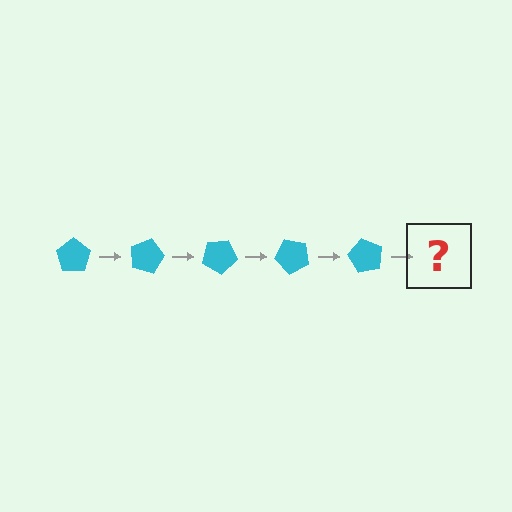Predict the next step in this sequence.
The next step is a cyan pentagon rotated 75 degrees.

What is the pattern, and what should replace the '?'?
The pattern is that the pentagon rotates 15 degrees each step. The '?' should be a cyan pentagon rotated 75 degrees.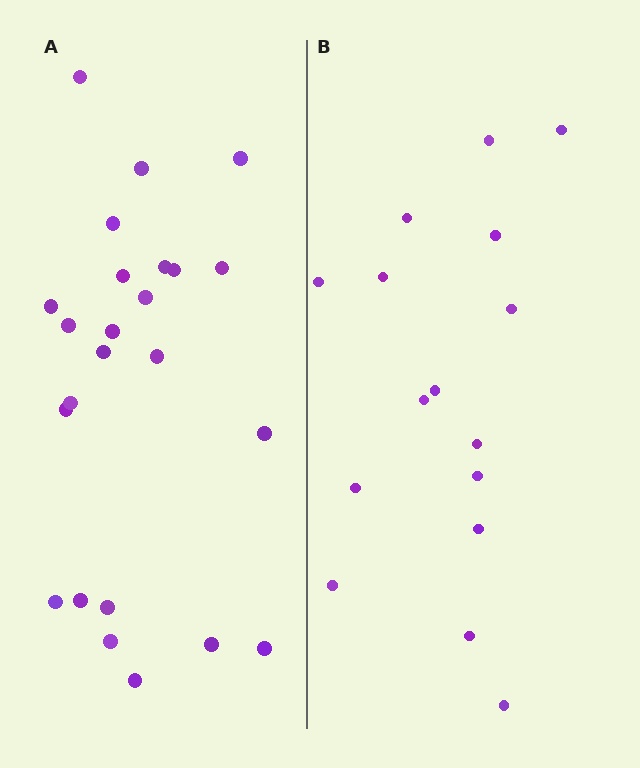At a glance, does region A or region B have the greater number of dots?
Region A (the left region) has more dots.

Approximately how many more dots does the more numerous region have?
Region A has roughly 8 or so more dots than region B.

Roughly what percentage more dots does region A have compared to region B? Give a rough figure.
About 50% more.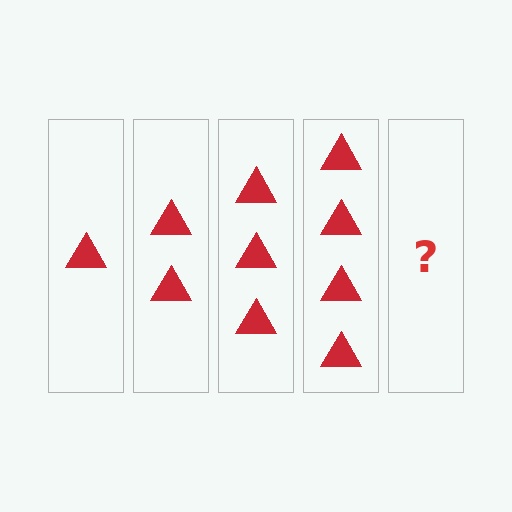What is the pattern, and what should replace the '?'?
The pattern is that each step adds one more triangle. The '?' should be 5 triangles.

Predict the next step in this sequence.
The next step is 5 triangles.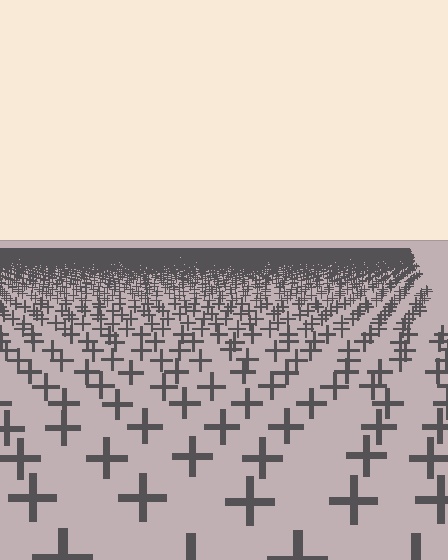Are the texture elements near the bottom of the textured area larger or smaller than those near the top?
Larger. Near the bottom, elements are closer to the viewer and appear at a bigger on-screen size.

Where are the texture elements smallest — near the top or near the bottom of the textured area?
Near the top.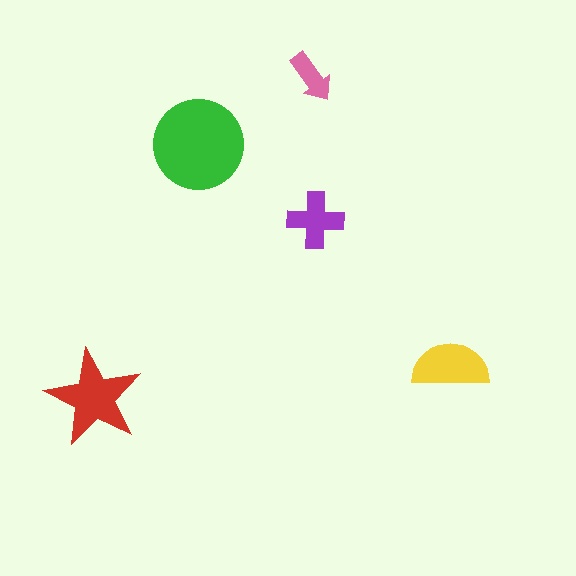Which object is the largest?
The green circle.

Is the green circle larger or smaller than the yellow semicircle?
Larger.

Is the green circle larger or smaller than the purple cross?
Larger.